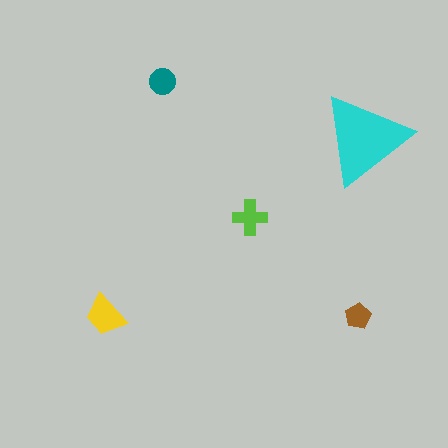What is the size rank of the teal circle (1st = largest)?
4th.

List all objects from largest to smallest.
The cyan triangle, the yellow trapezoid, the lime cross, the teal circle, the brown pentagon.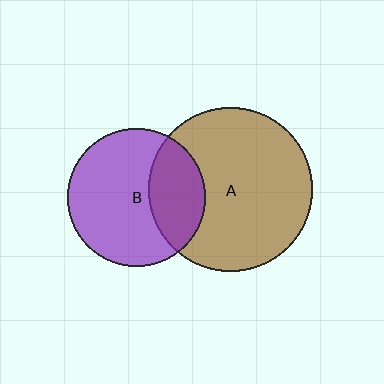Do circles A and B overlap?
Yes.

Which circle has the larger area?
Circle A (brown).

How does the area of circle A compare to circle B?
Approximately 1.4 times.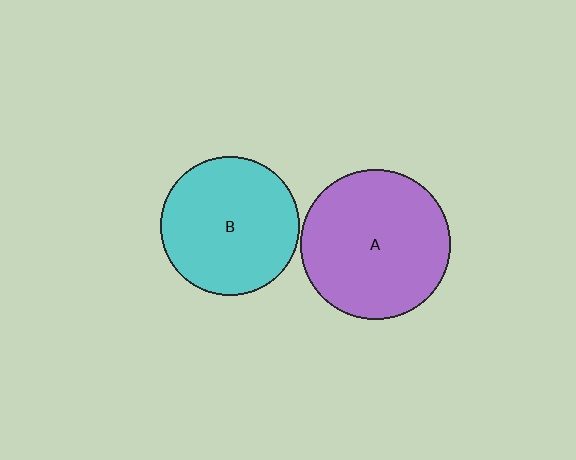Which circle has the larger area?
Circle A (purple).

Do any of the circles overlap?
No, none of the circles overlap.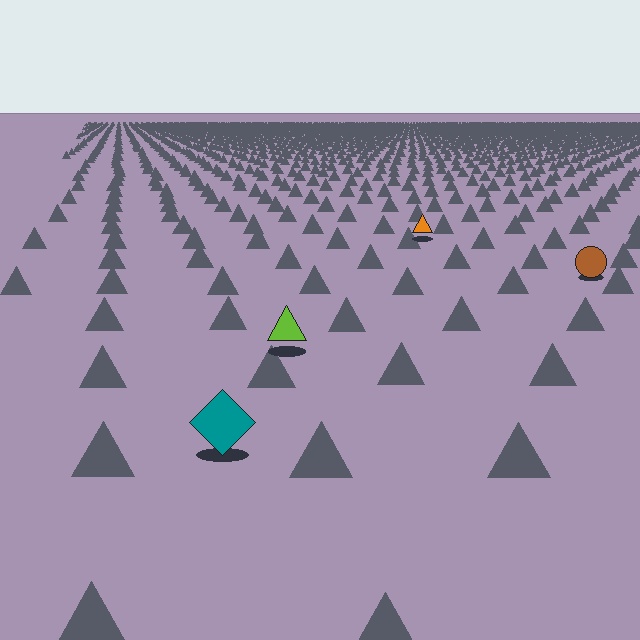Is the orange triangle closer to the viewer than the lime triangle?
No. The lime triangle is closer — you can tell from the texture gradient: the ground texture is coarser near it.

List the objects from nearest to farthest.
From nearest to farthest: the teal diamond, the lime triangle, the brown circle, the orange triangle.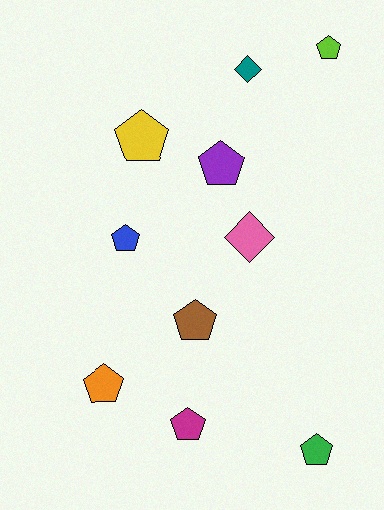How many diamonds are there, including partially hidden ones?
There are 2 diamonds.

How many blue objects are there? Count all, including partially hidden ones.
There is 1 blue object.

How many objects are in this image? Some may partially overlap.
There are 10 objects.